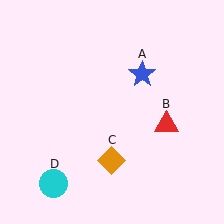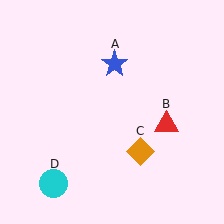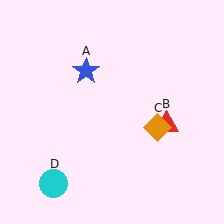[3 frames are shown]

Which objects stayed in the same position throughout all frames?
Red triangle (object B) and cyan circle (object D) remained stationary.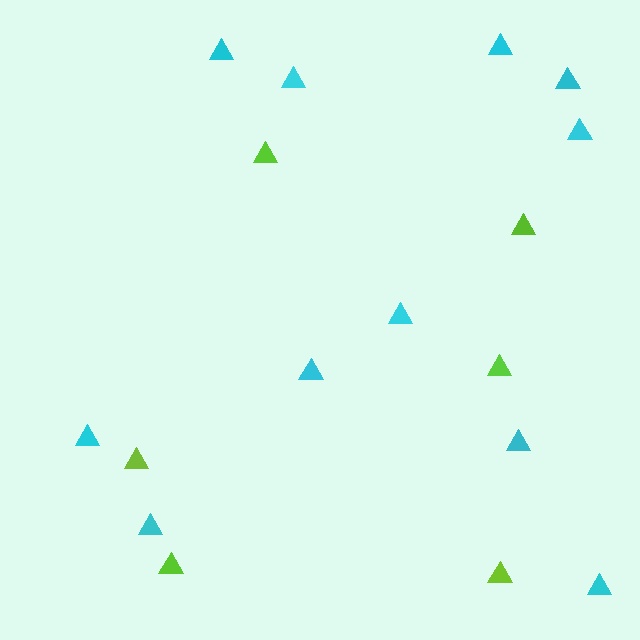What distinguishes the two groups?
There are 2 groups: one group of lime triangles (6) and one group of cyan triangles (11).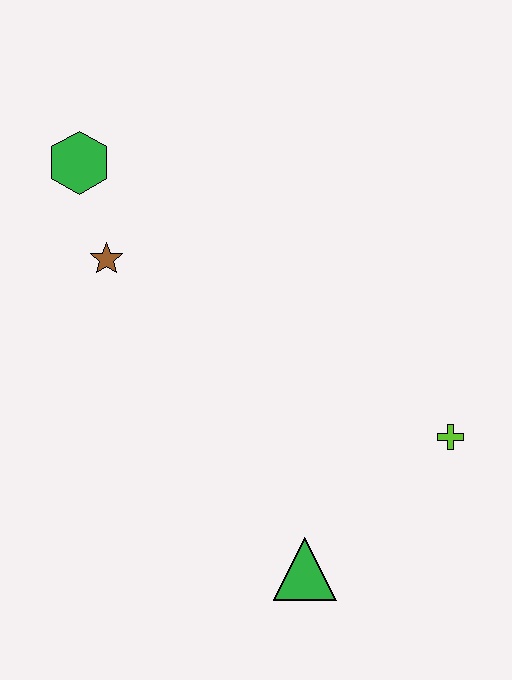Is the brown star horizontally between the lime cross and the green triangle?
No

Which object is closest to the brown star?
The green hexagon is closest to the brown star.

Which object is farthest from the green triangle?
The green hexagon is farthest from the green triangle.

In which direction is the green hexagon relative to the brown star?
The green hexagon is above the brown star.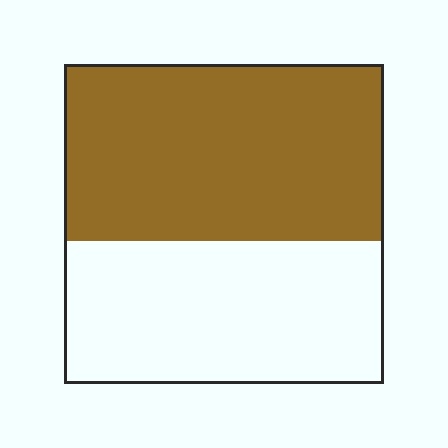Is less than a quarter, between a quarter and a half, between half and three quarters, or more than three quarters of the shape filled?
Between half and three quarters.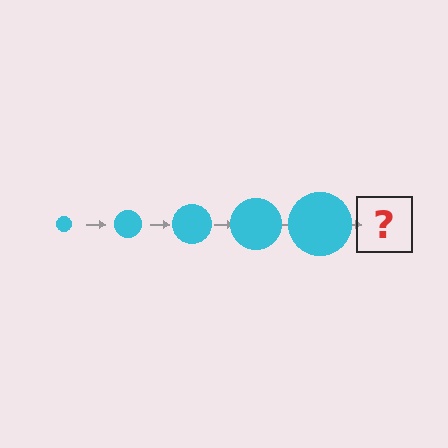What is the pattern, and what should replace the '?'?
The pattern is that the circle gets progressively larger each step. The '?' should be a cyan circle, larger than the previous one.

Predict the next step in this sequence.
The next step is a cyan circle, larger than the previous one.